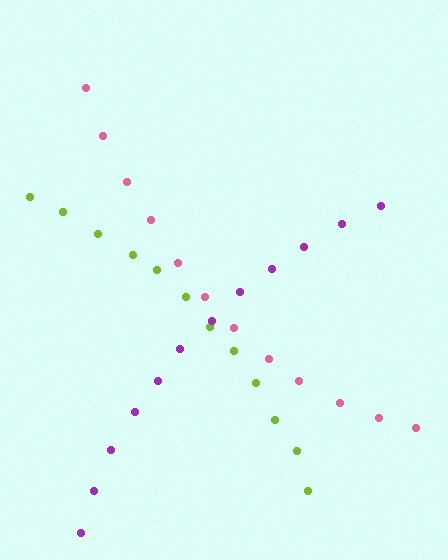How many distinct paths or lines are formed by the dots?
There are 3 distinct paths.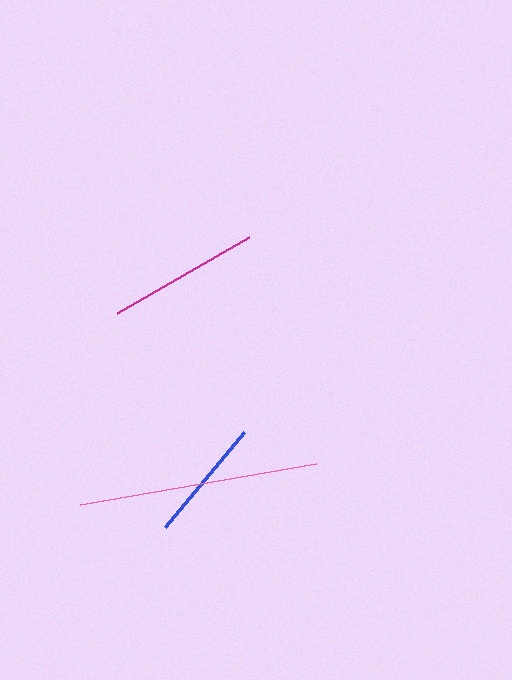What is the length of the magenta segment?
The magenta segment is approximately 151 pixels long.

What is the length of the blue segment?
The blue segment is approximately 124 pixels long.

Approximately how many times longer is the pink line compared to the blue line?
The pink line is approximately 1.9 times the length of the blue line.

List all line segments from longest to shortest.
From longest to shortest: pink, magenta, blue.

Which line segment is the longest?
The pink line is the longest at approximately 240 pixels.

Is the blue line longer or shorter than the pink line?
The pink line is longer than the blue line.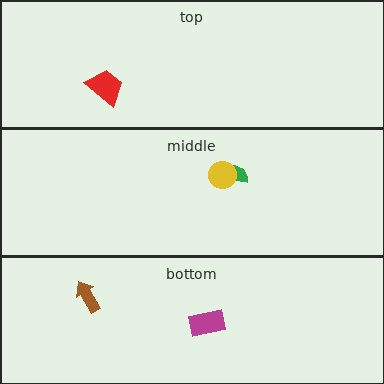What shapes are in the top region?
The red trapezoid.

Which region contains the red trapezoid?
The top region.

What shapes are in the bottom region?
The brown arrow, the magenta rectangle.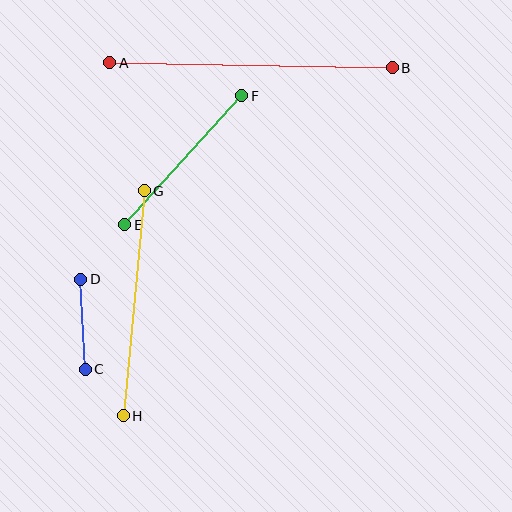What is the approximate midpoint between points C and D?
The midpoint is at approximately (83, 324) pixels.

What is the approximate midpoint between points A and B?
The midpoint is at approximately (251, 65) pixels.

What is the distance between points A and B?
The distance is approximately 283 pixels.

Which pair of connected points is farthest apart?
Points A and B are farthest apart.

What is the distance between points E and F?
The distance is approximately 174 pixels.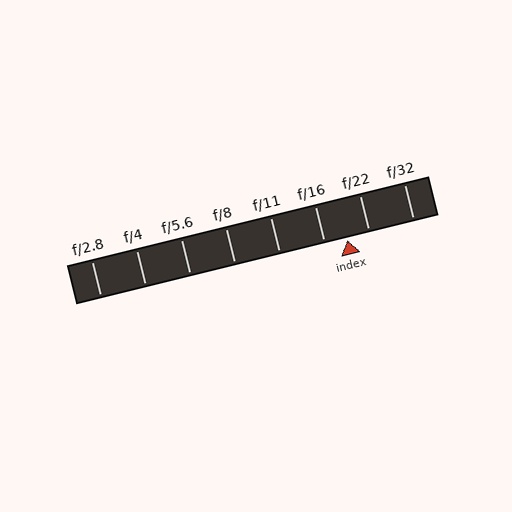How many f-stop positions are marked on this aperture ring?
There are 8 f-stop positions marked.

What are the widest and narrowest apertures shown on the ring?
The widest aperture shown is f/2.8 and the narrowest is f/32.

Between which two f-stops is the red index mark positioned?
The index mark is between f/16 and f/22.